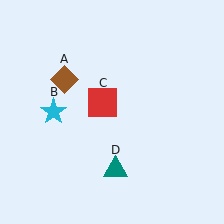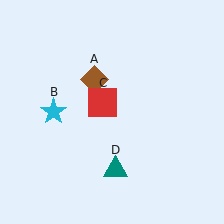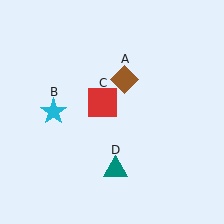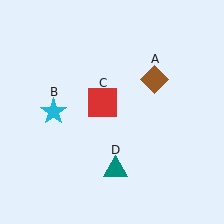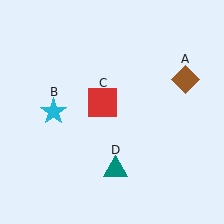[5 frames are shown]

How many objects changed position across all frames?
1 object changed position: brown diamond (object A).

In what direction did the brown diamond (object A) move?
The brown diamond (object A) moved right.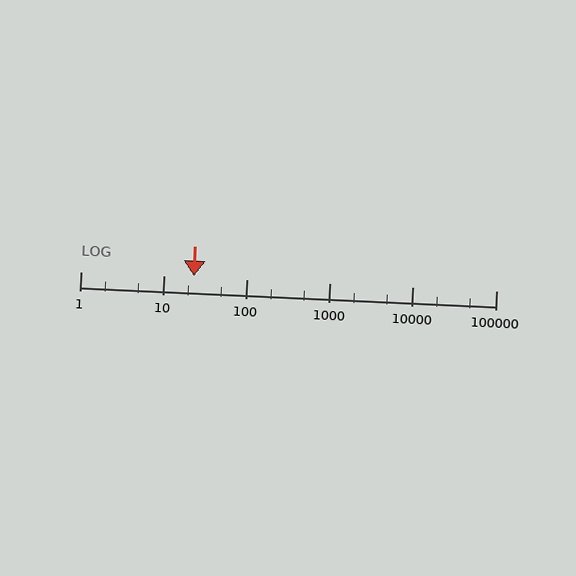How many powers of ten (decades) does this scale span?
The scale spans 5 decades, from 1 to 100000.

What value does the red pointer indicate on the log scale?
The pointer indicates approximately 23.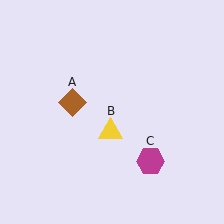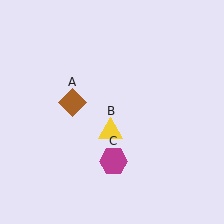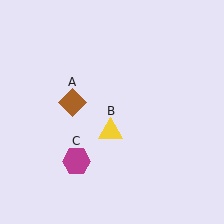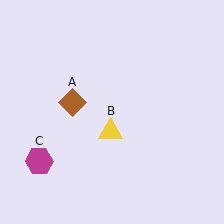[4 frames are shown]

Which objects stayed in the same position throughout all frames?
Brown diamond (object A) and yellow triangle (object B) remained stationary.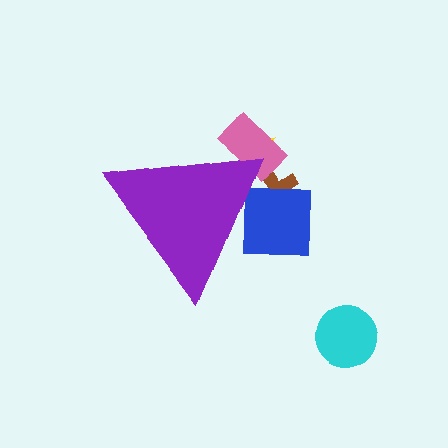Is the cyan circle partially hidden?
No, the cyan circle is fully visible.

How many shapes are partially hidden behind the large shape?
4 shapes are partially hidden.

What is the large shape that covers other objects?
A purple triangle.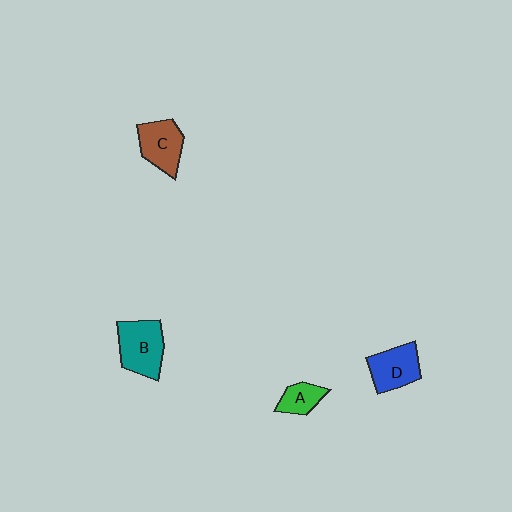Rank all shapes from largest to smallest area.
From largest to smallest: B (teal), D (blue), C (brown), A (green).